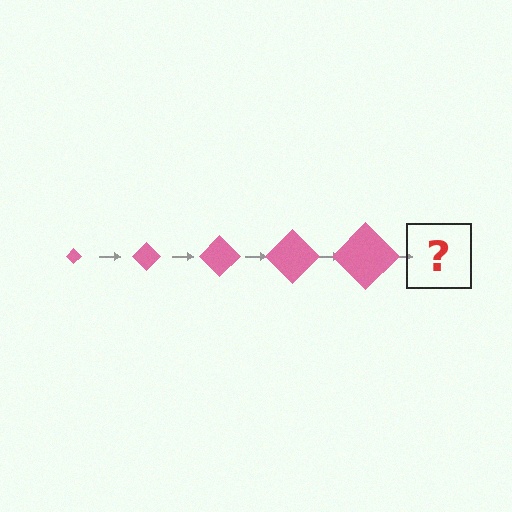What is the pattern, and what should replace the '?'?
The pattern is that the diamond gets progressively larger each step. The '?' should be a pink diamond, larger than the previous one.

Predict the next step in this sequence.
The next step is a pink diamond, larger than the previous one.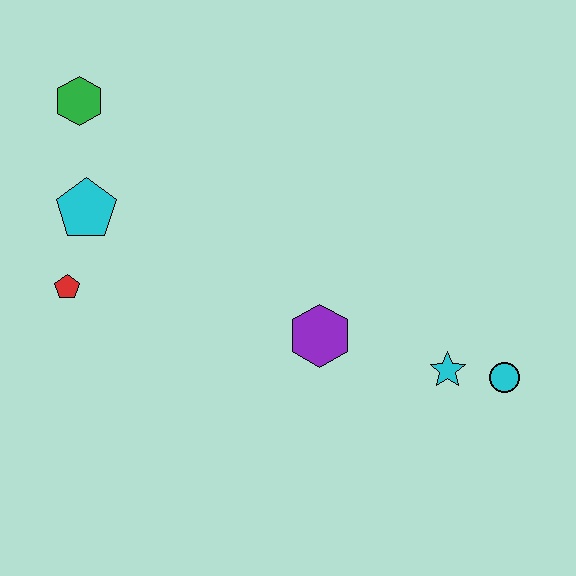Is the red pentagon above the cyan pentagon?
No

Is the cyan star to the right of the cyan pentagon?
Yes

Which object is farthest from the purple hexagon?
The green hexagon is farthest from the purple hexagon.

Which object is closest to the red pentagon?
The cyan pentagon is closest to the red pentagon.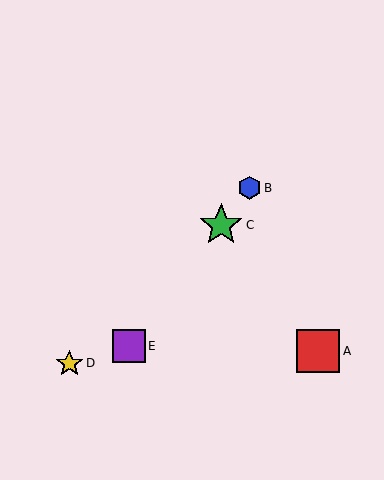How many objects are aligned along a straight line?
3 objects (B, C, E) are aligned along a straight line.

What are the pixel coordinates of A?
Object A is at (318, 351).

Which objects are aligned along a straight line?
Objects B, C, E are aligned along a straight line.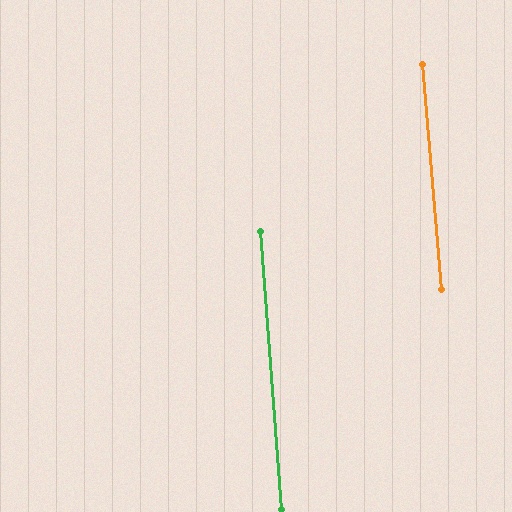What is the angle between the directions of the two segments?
Approximately 0 degrees.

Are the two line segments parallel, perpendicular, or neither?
Parallel — their directions differ by only 0.4°.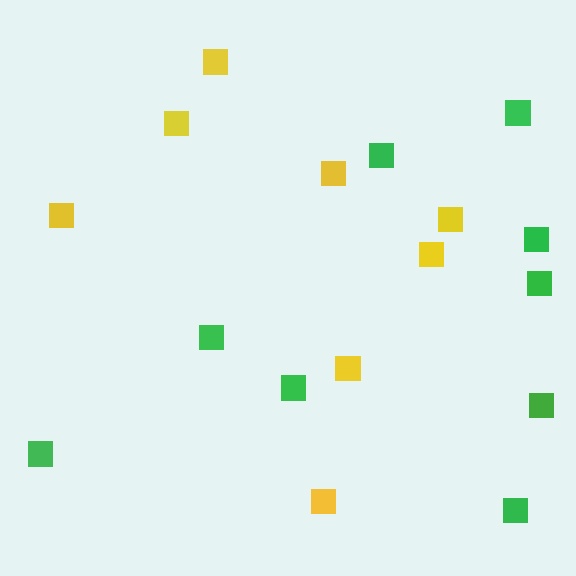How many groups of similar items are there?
There are 2 groups: one group of yellow squares (8) and one group of green squares (9).